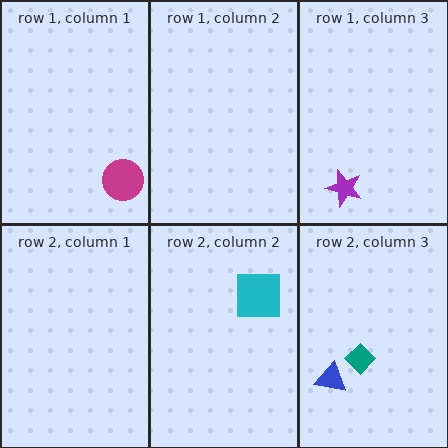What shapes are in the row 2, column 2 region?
The cyan square.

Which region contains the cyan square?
The row 2, column 2 region.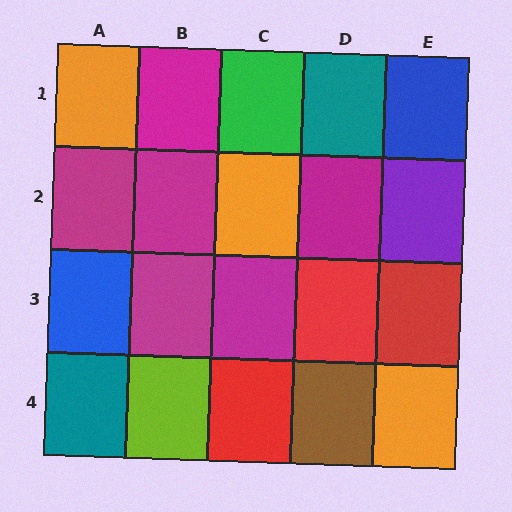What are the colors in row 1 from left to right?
Orange, magenta, green, teal, blue.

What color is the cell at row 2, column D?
Magenta.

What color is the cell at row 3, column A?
Blue.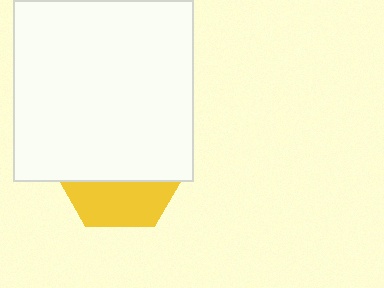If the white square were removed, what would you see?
You would see the complete yellow hexagon.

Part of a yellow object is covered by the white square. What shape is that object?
It is a hexagon.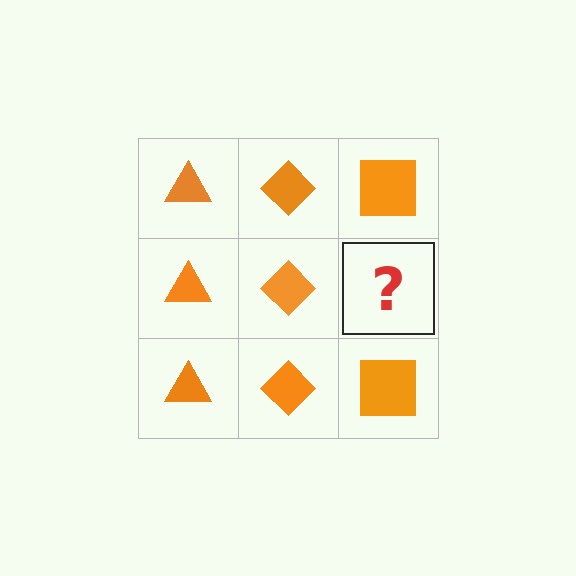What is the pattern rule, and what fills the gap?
The rule is that each column has a consistent shape. The gap should be filled with an orange square.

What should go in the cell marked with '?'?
The missing cell should contain an orange square.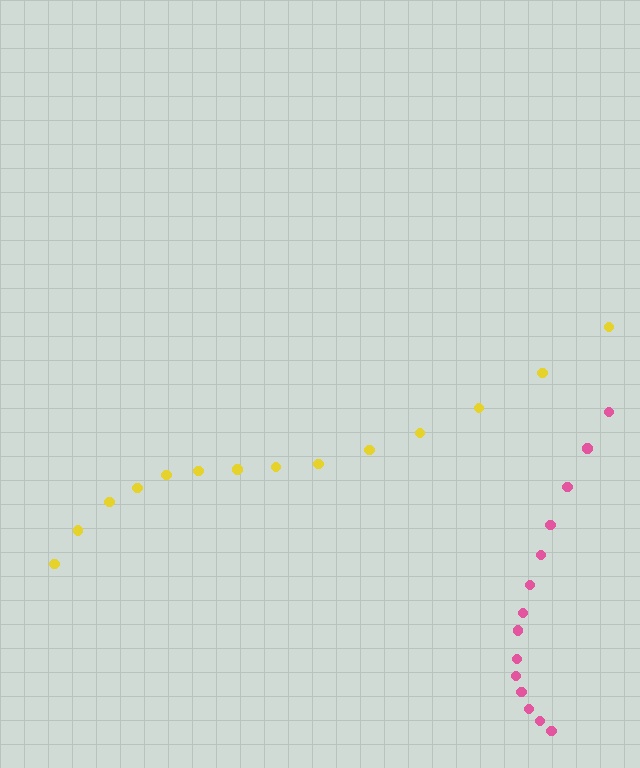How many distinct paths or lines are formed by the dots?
There are 2 distinct paths.